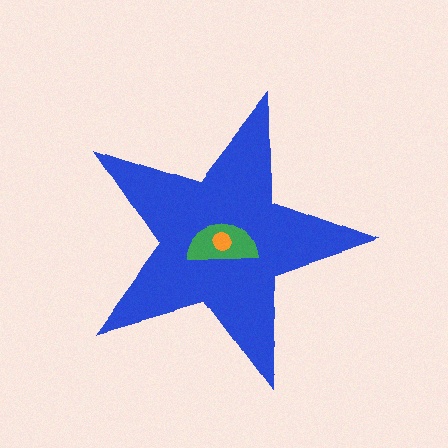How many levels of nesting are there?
3.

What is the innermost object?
The orange circle.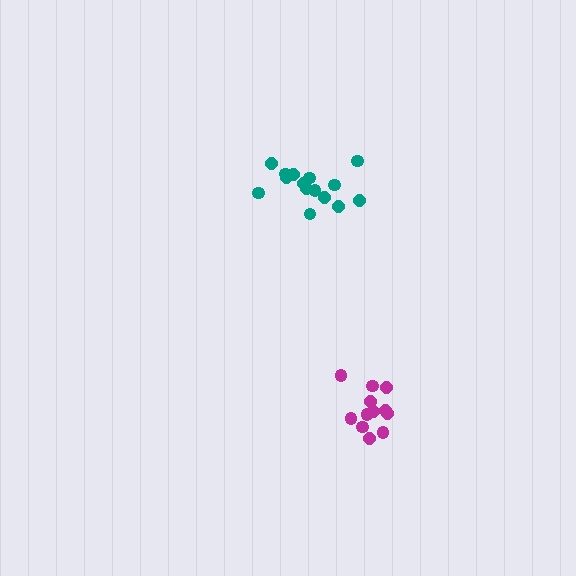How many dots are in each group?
Group 1: 15 dots, Group 2: 12 dots (27 total).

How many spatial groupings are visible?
There are 2 spatial groupings.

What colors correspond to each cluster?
The clusters are colored: teal, magenta.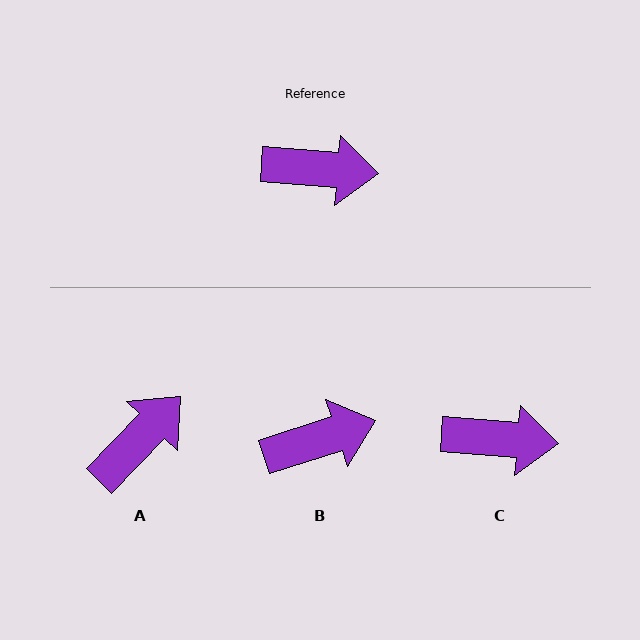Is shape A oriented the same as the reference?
No, it is off by about 50 degrees.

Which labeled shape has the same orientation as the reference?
C.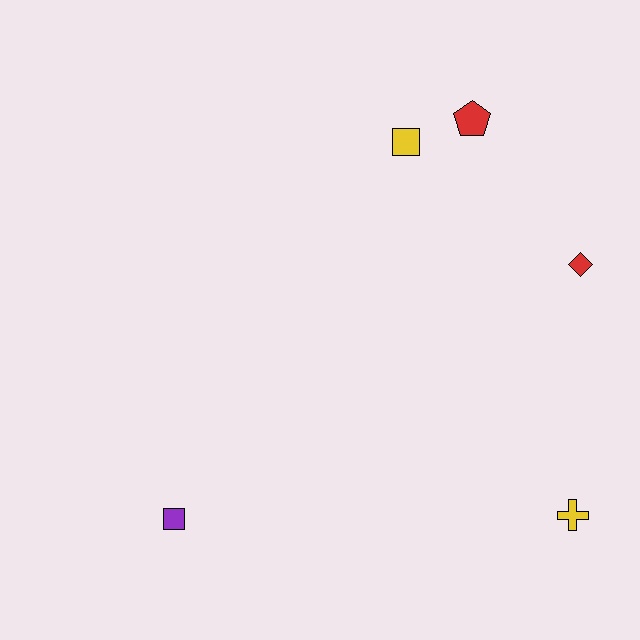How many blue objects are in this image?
There are no blue objects.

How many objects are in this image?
There are 5 objects.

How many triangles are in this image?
There are no triangles.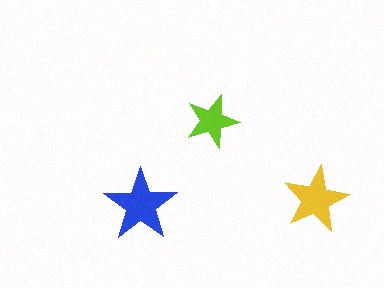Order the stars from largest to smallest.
the blue one, the yellow one, the lime one.